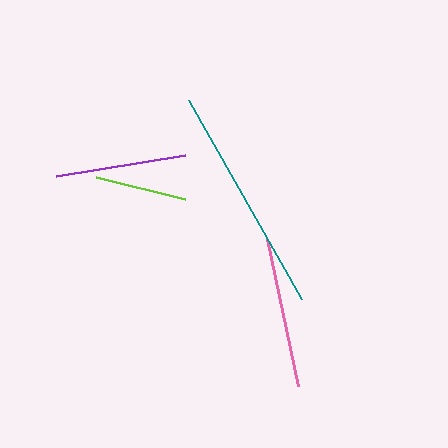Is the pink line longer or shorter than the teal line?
The teal line is longer than the pink line.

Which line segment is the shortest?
The lime line is the shortest at approximately 92 pixels.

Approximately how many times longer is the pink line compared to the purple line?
The pink line is approximately 1.2 times the length of the purple line.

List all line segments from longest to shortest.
From longest to shortest: teal, pink, purple, lime.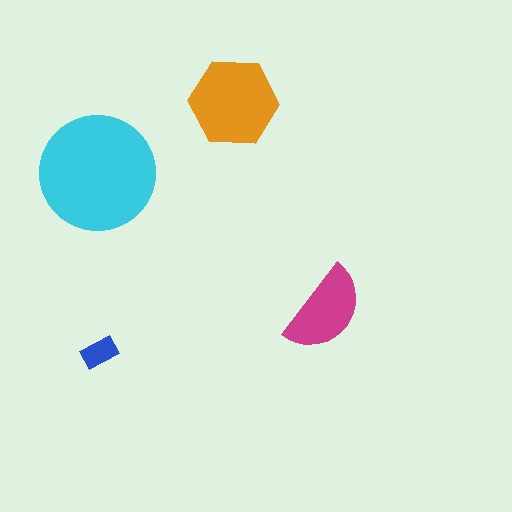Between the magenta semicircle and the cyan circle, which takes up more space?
The cyan circle.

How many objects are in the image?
There are 4 objects in the image.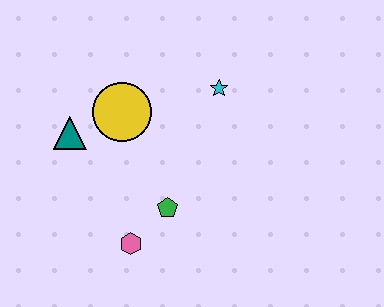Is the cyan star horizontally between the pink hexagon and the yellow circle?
No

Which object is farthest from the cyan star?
The pink hexagon is farthest from the cyan star.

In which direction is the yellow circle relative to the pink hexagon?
The yellow circle is above the pink hexagon.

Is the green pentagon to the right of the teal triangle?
Yes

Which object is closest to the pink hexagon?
The green pentagon is closest to the pink hexagon.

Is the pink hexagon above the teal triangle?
No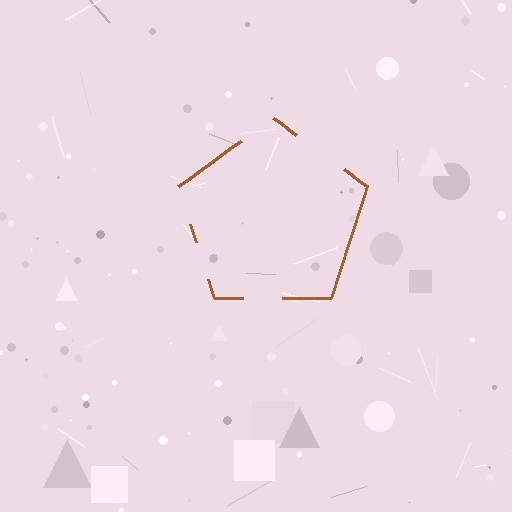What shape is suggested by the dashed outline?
The dashed outline suggests a pentagon.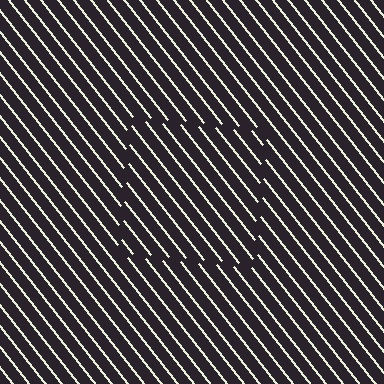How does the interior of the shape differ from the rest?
The interior of the shape contains the same grating, shifted by half a period — the contour is defined by the phase discontinuity where line-ends from the inner and outer gratings abut.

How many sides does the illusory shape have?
4 sides — the line-ends trace a square.